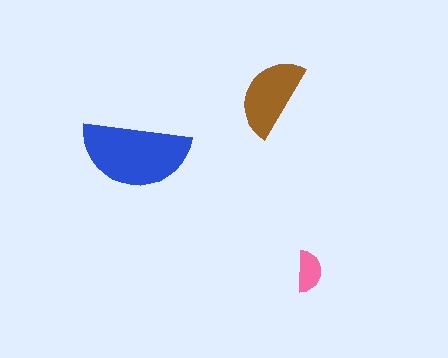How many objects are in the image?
There are 3 objects in the image.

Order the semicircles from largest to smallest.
the blue one, the brown one, the pink one.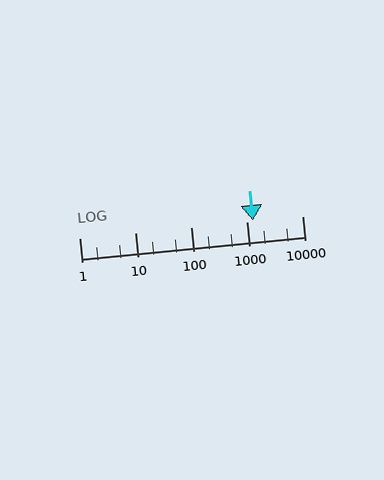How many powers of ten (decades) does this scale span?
The scale spans 4 decades, from 1 to 10000.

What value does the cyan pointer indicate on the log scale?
The pointer indicates approximately 1300.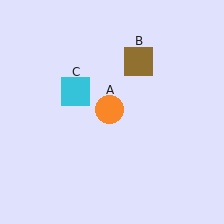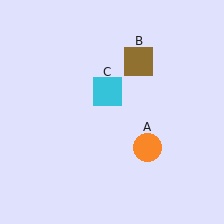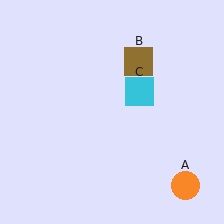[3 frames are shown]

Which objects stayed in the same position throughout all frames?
Brown square (object B) remained stationary.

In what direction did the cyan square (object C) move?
The cyan square (object C) moved right.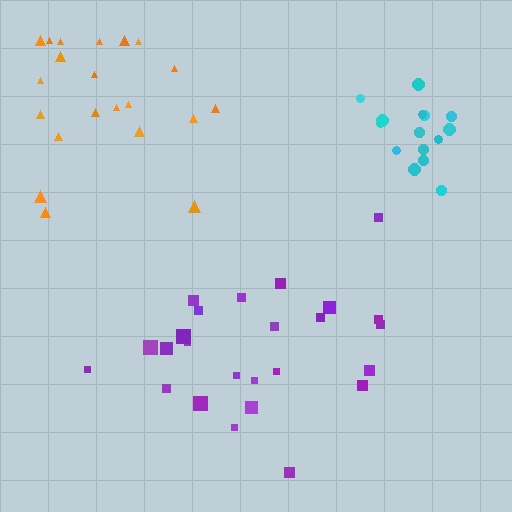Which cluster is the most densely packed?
Cyan.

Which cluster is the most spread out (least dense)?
Purple.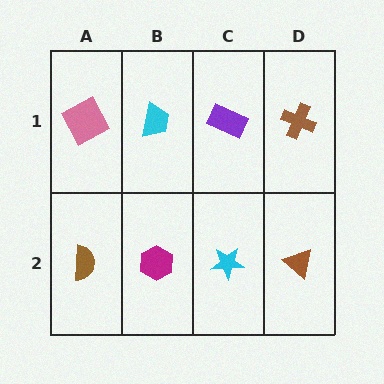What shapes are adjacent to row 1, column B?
A magenta hexagon (row 2, column B), a pink square (row 1, column A), a purple rectangle (row 1, column C).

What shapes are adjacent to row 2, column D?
A brown cross (row 1, column D), a cyan star (row 2, column C).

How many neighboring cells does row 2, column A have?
2.